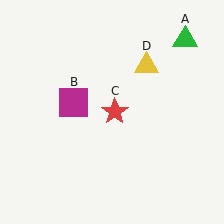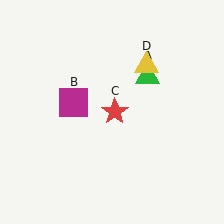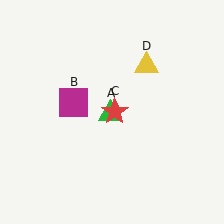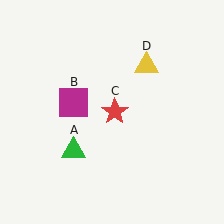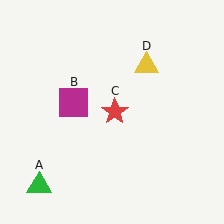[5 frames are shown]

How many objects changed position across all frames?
1 object changed position: green triangle (object A).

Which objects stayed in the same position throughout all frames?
Magenta square (object B) and red star (object C) and yellow triangle (object D) remained stationary.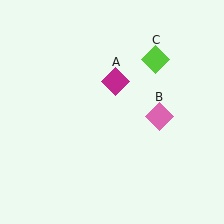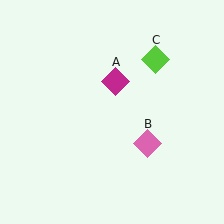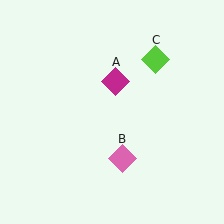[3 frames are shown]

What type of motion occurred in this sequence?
The pink diamond (object B) rotated clockwise around the center of the scene.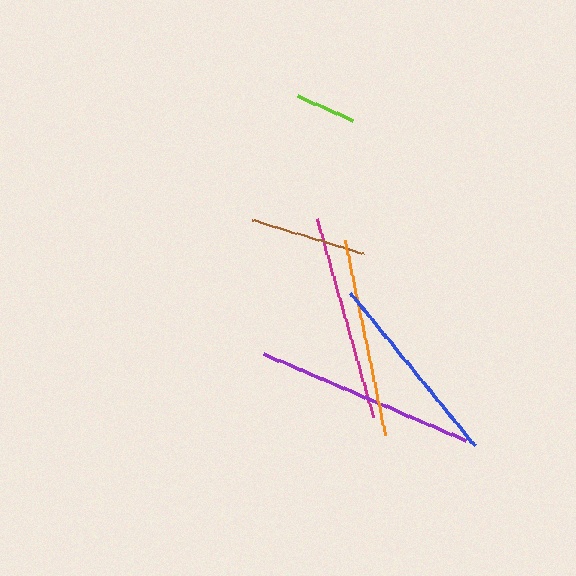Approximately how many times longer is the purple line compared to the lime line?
The purple line is approximately 3.6 times the length of the lime line.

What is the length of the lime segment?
The lime segment is approximately 61 pixels long.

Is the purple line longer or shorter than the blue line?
The purple line is longer than the blue line.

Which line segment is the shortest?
The lime line is the shortest at approximately 61 pixels.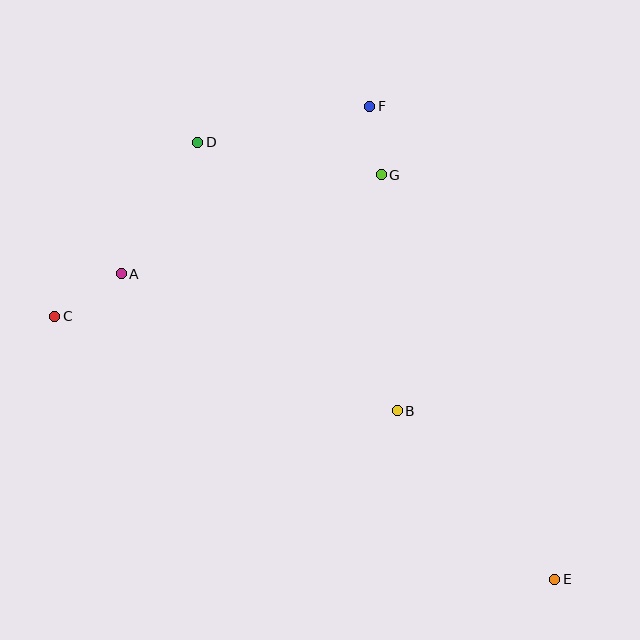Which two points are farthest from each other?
Points C and E are farthest from each other.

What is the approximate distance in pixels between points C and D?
The distance between C and D is approximately 225 pixels.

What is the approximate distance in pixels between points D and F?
The distance between D and F is approximately 176 pixels.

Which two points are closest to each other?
Points F and G are closest to each other.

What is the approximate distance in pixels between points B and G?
The distance between B and G is approximately 237 pixels.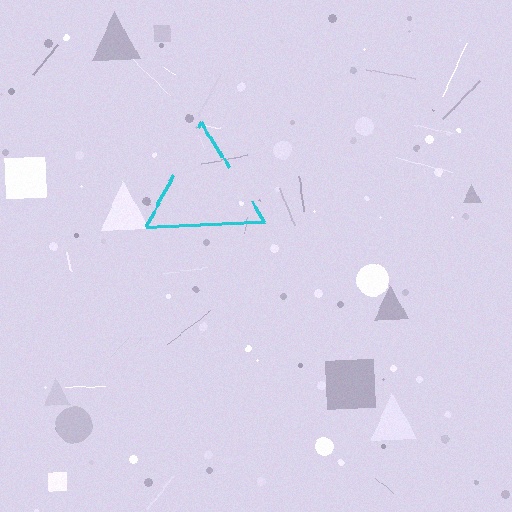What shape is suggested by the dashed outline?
The dashed outline suggests a triangle.